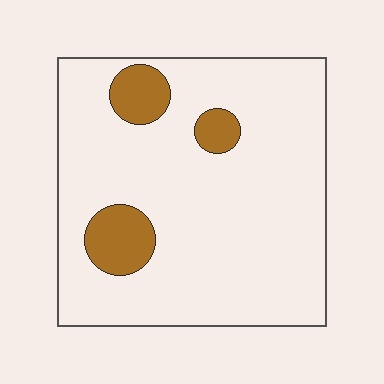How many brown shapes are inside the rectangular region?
3.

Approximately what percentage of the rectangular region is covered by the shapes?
Approximately 10%.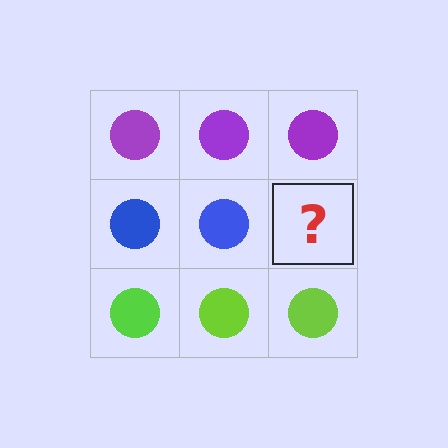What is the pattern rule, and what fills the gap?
The rule is that each row has a consistent color. The gap should be filled with a blue circle.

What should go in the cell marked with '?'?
The missing cell should contain a blue circle.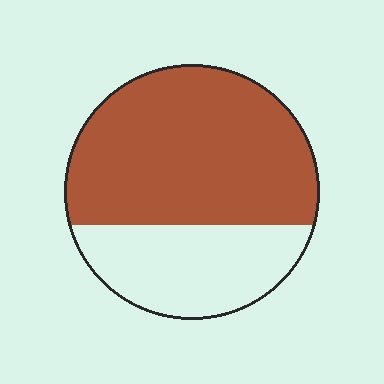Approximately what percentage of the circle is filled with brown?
Approximately 65%.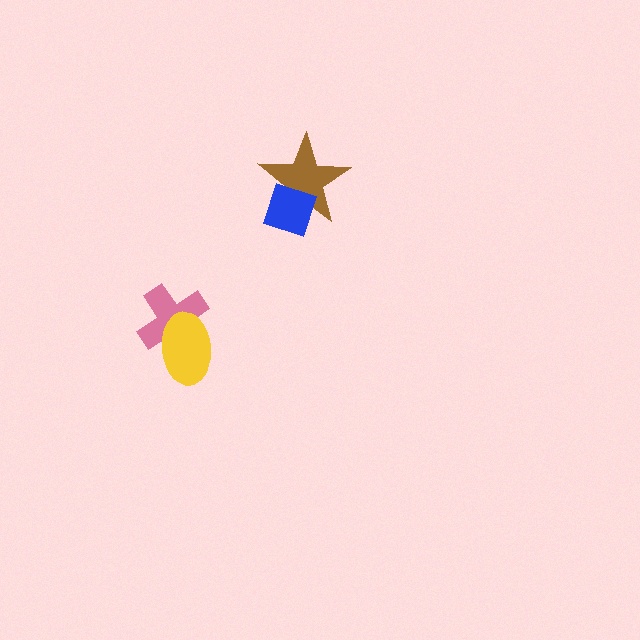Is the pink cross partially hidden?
Yes, it is partially covered by another shape.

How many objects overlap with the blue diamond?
1 object overlaps with the blue diamond.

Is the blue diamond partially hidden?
No, no other shape covers it.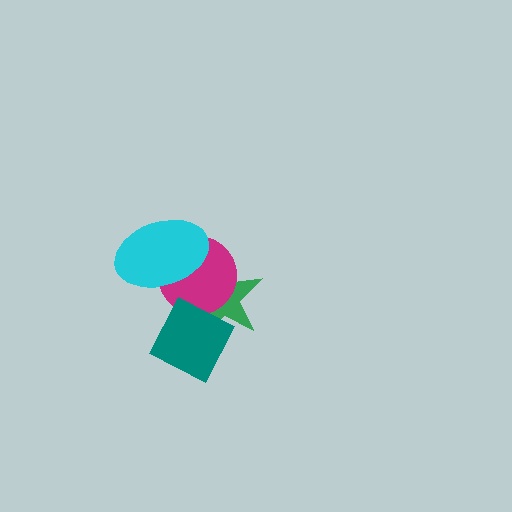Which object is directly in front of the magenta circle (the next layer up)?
The cyan ellipse is directly in front of the magenta circle.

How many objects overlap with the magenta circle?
3 objects overlap with the magenta circle.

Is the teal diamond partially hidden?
No, no other shape covers it.